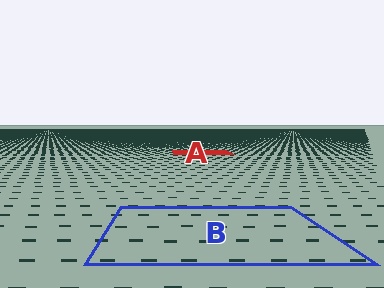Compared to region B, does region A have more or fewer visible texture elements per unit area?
Region A has more texture elements per unit area — they are packed more densely because it is farther away.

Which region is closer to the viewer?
Region B is closer. The texture elements there are larger and more spread out.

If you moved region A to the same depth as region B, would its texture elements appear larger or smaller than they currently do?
They would appear larger. At a closer depth, the same texture elements are projected at a bigger on-screen size.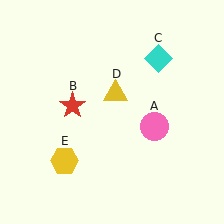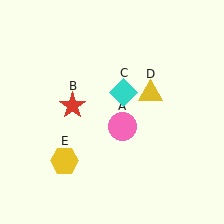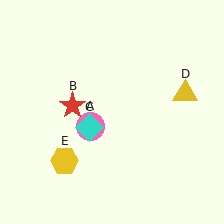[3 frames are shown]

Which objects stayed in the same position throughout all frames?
Red star (object B) and yellow hexagon (object E) remained stationary.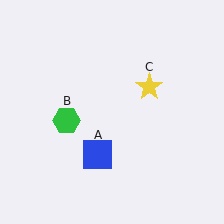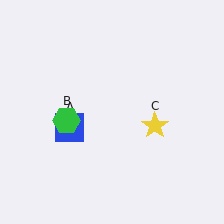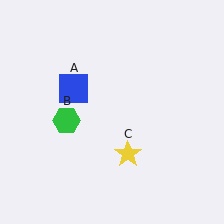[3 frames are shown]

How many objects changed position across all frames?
2 objects changed position: blue square (object A), yellow star (object C).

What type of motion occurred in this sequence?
The blue square (object A), yellow star (object C) rotated clockwise around the center of the scene.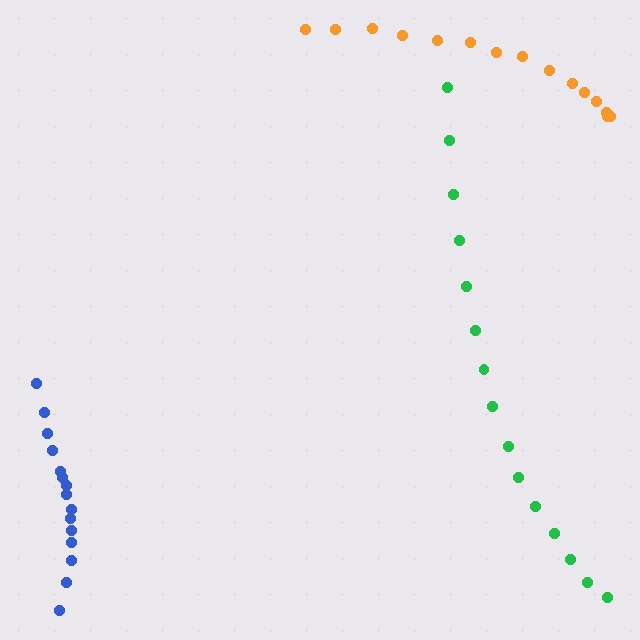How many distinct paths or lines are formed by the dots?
There are 3 distinct paths.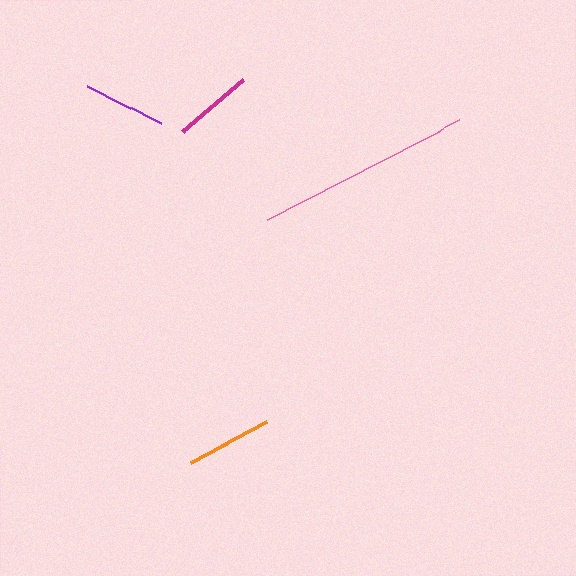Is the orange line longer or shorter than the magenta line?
The orange line is longer than the magenta line.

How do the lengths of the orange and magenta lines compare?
The orange and magenta lines are approximately the same length.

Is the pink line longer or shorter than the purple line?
The pink line is longer than the purple line.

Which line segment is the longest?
The pink line is the longest at approximately 217 pixels.